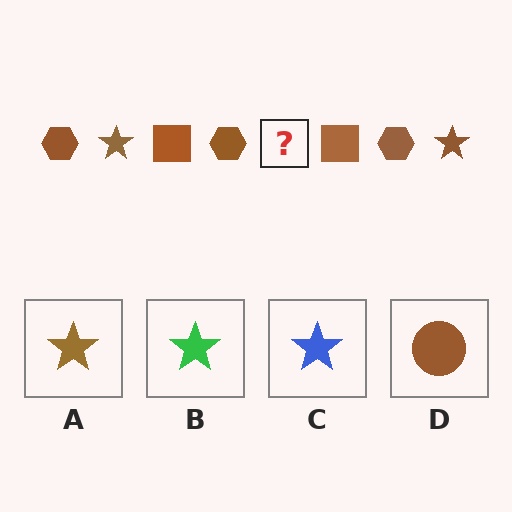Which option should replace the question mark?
Option A.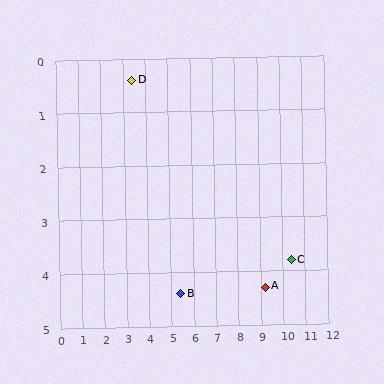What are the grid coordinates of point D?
Point D is at approximately (3.4, 0.4).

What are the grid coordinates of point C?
Point C is at approximately (10.4, 3.8).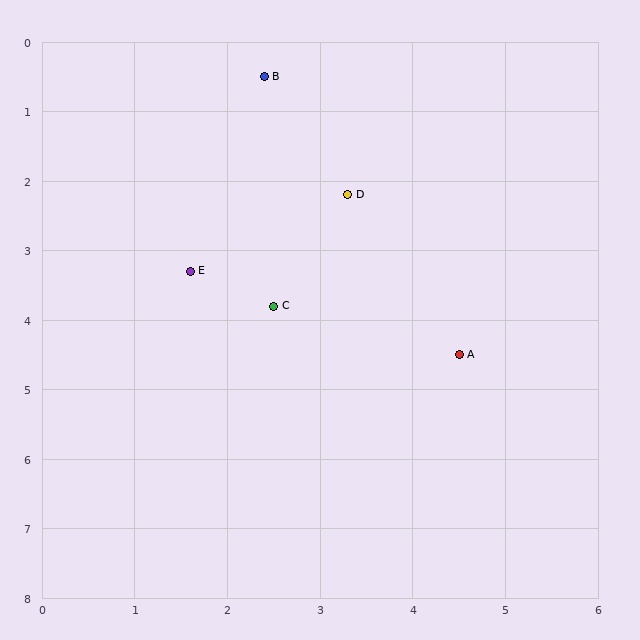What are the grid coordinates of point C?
Point C is at approximately (2.5, 3.8).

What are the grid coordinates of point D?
Point D is at approximately (3.3, 2.2).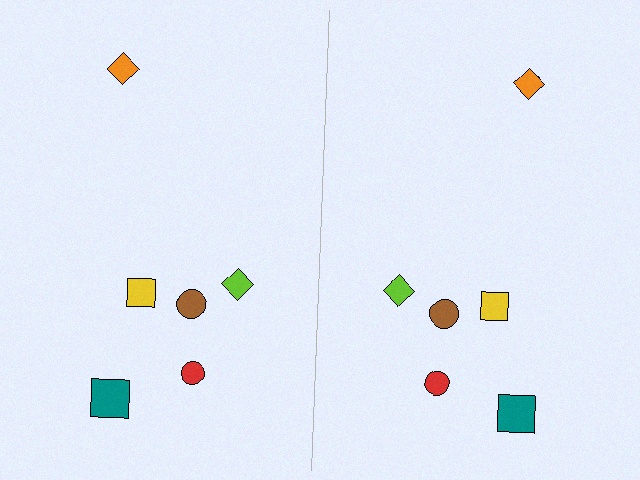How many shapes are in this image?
There are 12 shapes in this image.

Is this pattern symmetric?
Yes, this pattern has bilateral (reflection) symmetry.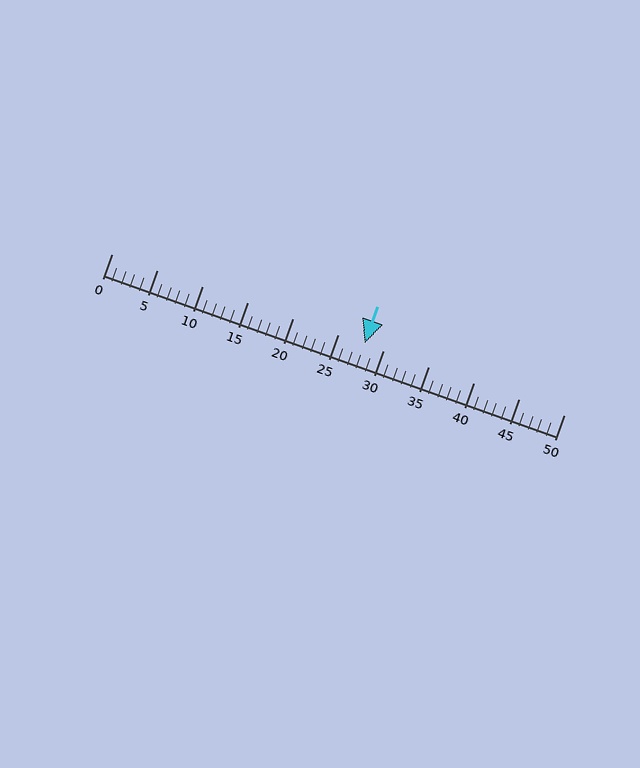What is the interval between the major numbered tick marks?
The major tick marks are spaced 5 units apart.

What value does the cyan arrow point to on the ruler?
The cyan arrow points to approximately 28.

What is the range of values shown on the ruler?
The ruler shows values from 0 to 50.